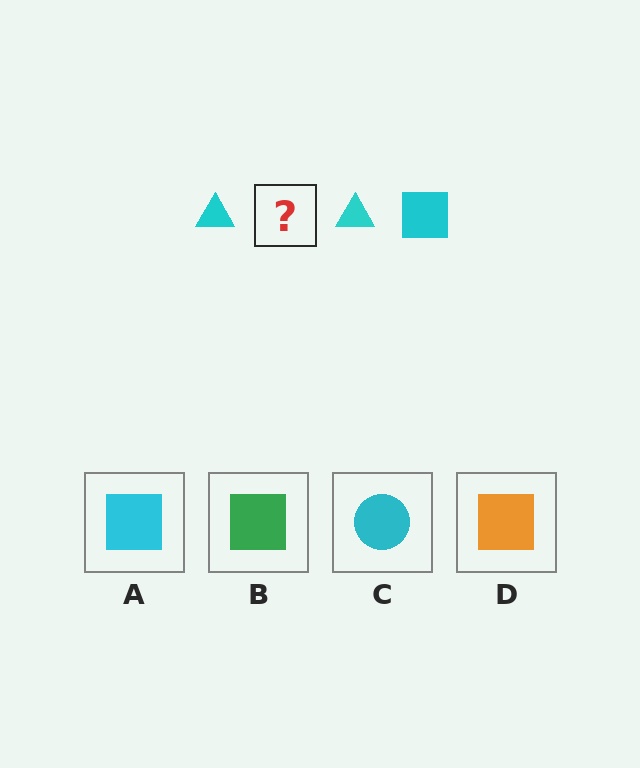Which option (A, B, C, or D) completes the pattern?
A.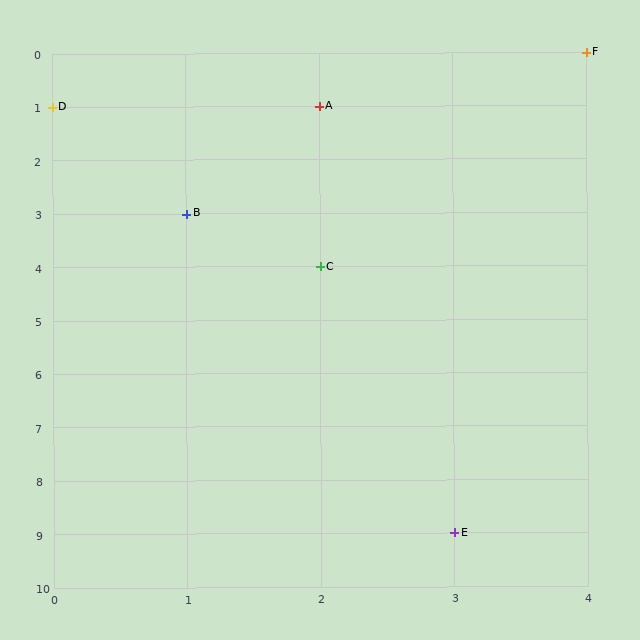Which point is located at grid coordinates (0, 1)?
Point D is at (0, 1).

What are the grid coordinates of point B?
Point B is at grid coordinates (1, 3).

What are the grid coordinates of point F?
Point F is at grid coordinates (4, 0).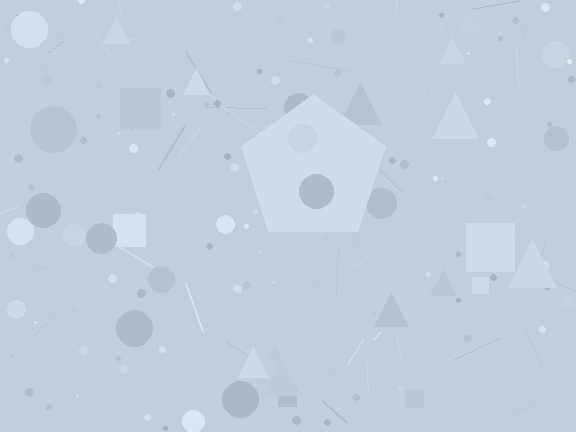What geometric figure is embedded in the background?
A pentagon is embedded in the background.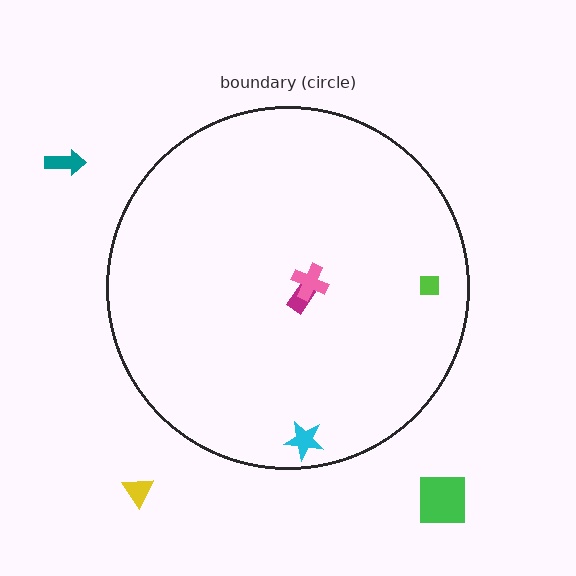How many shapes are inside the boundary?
4 inside, 3 outside.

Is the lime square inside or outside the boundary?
Inside.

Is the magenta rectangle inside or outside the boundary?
Inside.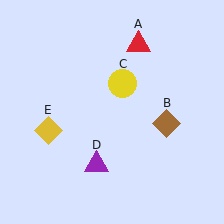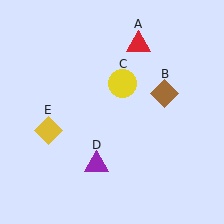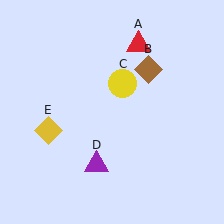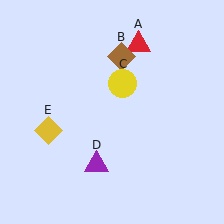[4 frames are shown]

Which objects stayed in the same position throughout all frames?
Red triangle (object A) and yellow circle (object C) and purple triangle (object D) and yellow diamond (object E) remained stationary.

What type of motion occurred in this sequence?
The brown diamond (object B) rotated counterclockwise around the center of the scene.